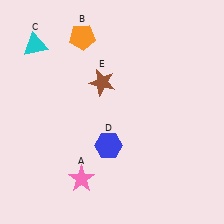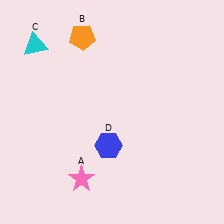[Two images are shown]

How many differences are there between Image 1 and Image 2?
There is 1 difference between the two images.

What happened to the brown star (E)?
The brown star (E) was removed in Image 2. It was in the top-left area of Image 1.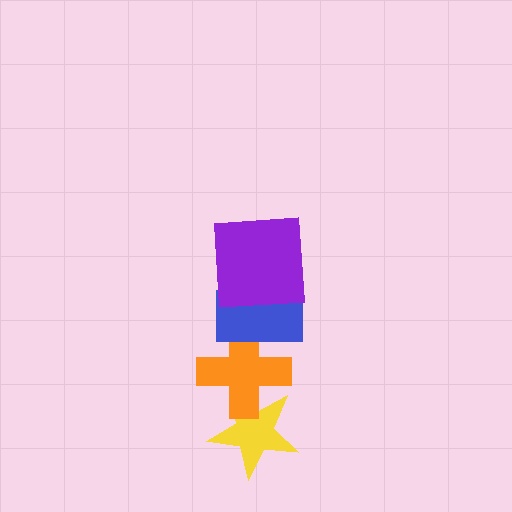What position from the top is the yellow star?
The yellow star is 4th from the top.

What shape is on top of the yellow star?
The orange cross is on top of the yellow star.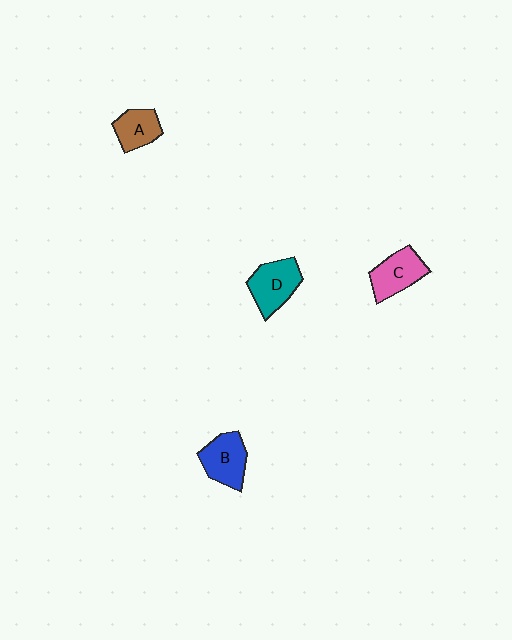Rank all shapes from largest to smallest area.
From largest to smallest: D (teal), B (blue), C (pink), A (brown).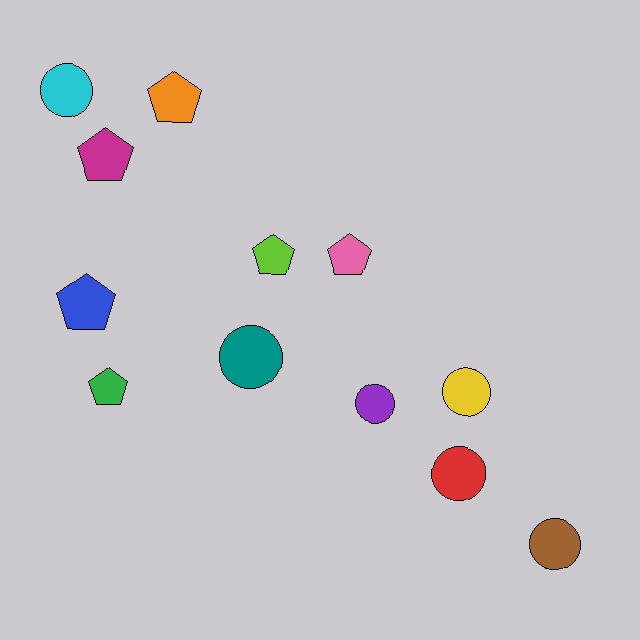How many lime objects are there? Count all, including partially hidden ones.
There is 1 lime object.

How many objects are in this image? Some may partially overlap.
There are 12 objects.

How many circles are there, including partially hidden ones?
There are 6 circles.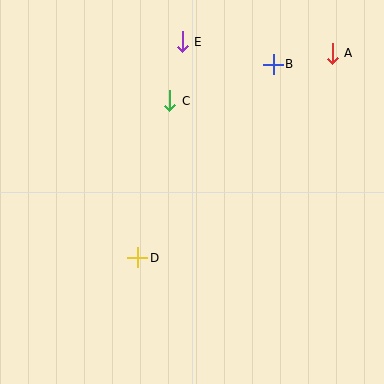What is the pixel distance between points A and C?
The distance between A and C is 170 pixels.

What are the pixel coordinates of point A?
Point A is at (332, 53).